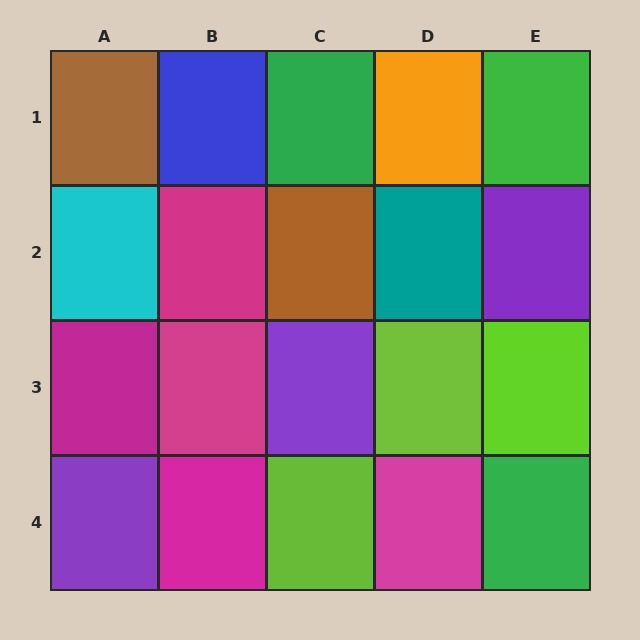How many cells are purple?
3 cells are purple.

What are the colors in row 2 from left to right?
Cyan, magenta, brown, teal, purple.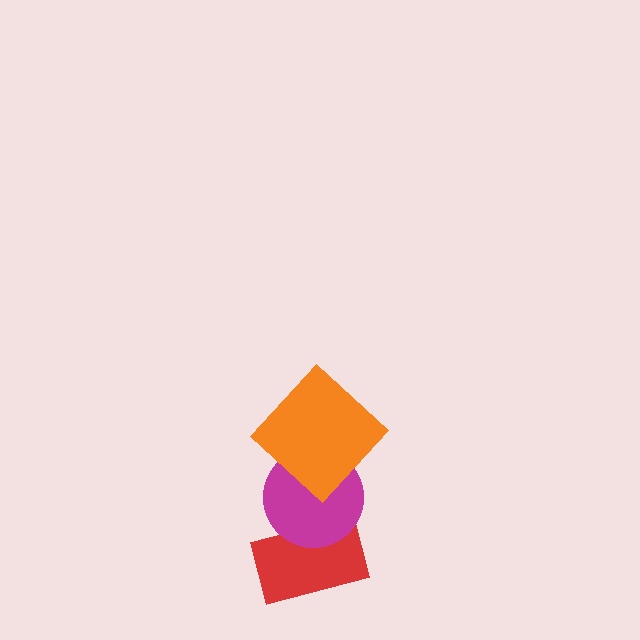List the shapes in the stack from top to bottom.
From top to bottom: the orange diamond, the magenta circle, the red rectangle.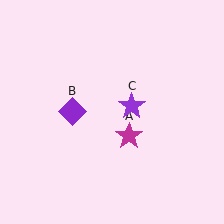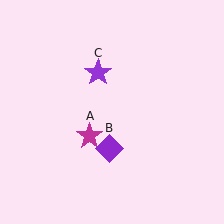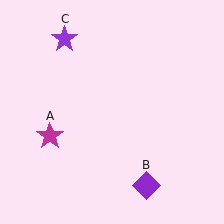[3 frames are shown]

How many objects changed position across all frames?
3 objects changed position: magenta star (object A), purple diamond (object B), purple star (object C).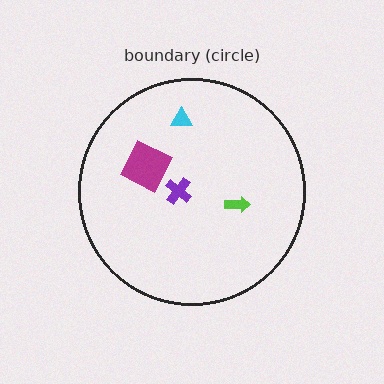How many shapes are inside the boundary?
4 inside, 0 outside.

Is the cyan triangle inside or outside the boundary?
Inside.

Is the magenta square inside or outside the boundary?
Inside.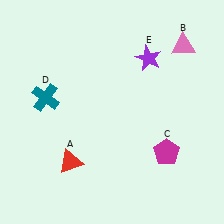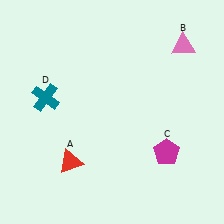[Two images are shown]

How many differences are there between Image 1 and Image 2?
There is 1 difference between the two images.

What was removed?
The purple star (E) was removed in Image 2.